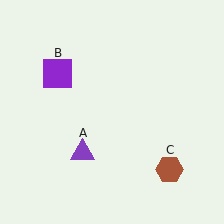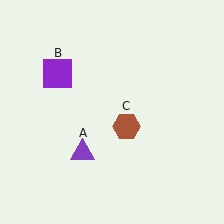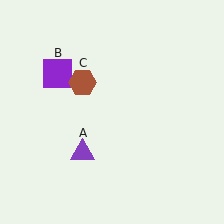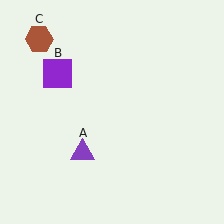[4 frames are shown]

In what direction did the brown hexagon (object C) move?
The brown hexagon (object C) moved up and to the left.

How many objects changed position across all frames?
1 object changed position: brown hexagon (object C).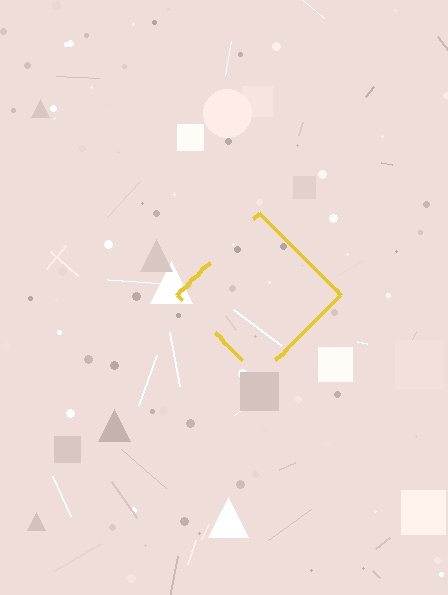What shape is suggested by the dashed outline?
The dashed outline suggests a diamond.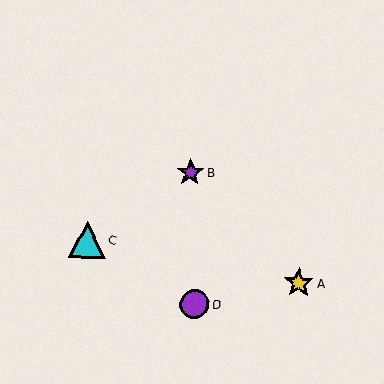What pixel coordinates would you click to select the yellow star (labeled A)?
Click at (299, 283) to select the yellow star A.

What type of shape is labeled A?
Shape A is a yellow star.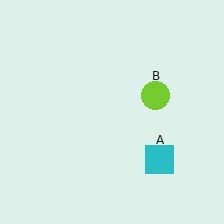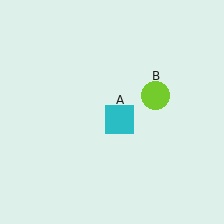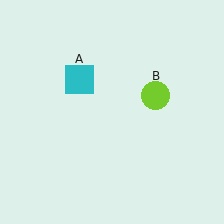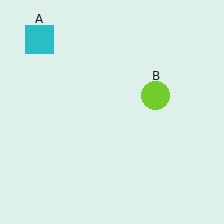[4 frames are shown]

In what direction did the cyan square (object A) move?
The cyan square (object A) moved up and to the left.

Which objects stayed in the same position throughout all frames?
Lime circle (object B) remained stationary.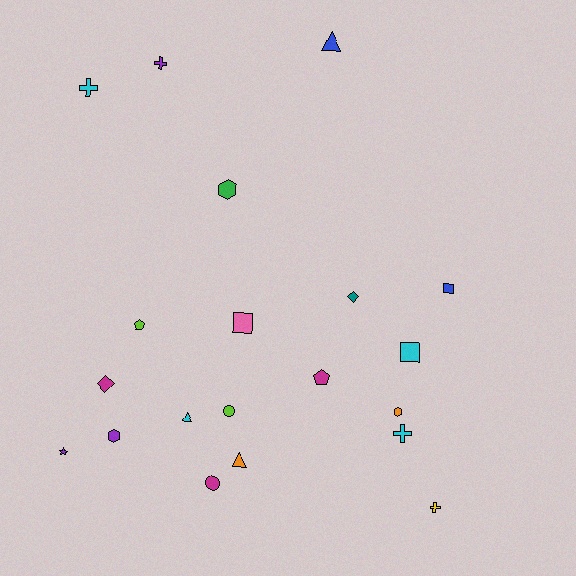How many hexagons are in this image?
There are 3 hexagons.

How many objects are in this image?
There are 20 objects.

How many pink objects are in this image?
There is 1 pink object.